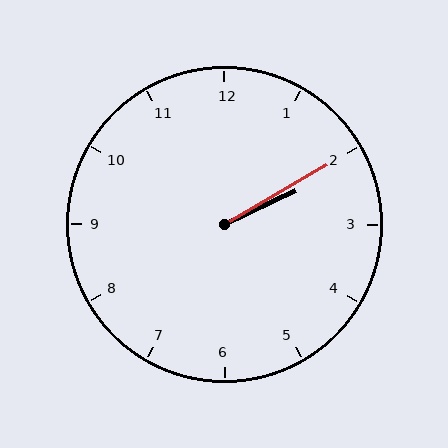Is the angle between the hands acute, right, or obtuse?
It is acute.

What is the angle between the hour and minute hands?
Approximately 5 degrees.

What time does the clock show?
2:10.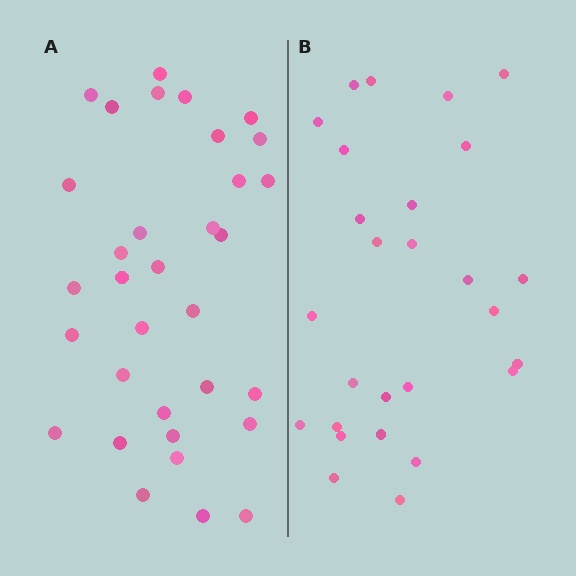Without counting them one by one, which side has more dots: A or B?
Region A (the left region) has more dots.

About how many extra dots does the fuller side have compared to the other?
Region A has about 6 more dots than region B.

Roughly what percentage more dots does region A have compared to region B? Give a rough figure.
About 20% more.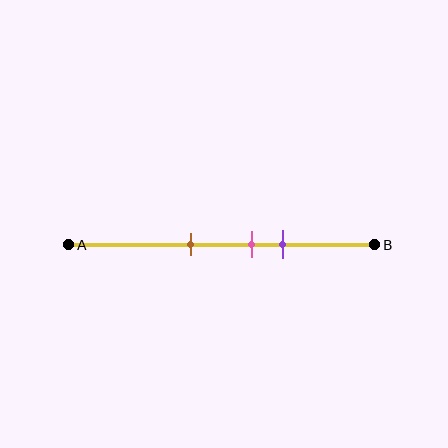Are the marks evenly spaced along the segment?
Yes, the marks are approximately evenly spaced.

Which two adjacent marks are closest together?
The pink and purple marks are the closest adjacent pair.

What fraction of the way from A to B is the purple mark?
The purple mark is approximately 70% (0.7) of the way from A to B.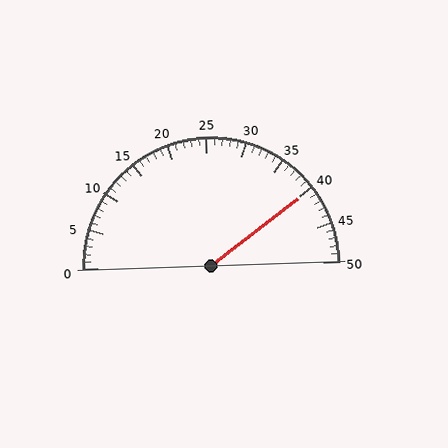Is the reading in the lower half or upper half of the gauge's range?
The reading is in the upper half of the range (0 to 50).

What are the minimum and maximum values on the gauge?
The gauge ranges from 0 to 50.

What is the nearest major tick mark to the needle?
The nearest major tick mark is 40.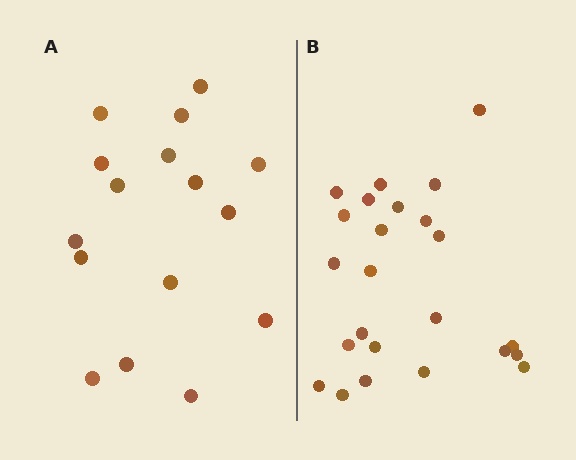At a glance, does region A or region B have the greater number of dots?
Region B (the right region) has more dots.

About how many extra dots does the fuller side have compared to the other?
Region B has roughly 8 or so more dots than region A.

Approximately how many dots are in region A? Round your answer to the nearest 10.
About 20 dots. (The exact count is 16, which rounds to 20.)